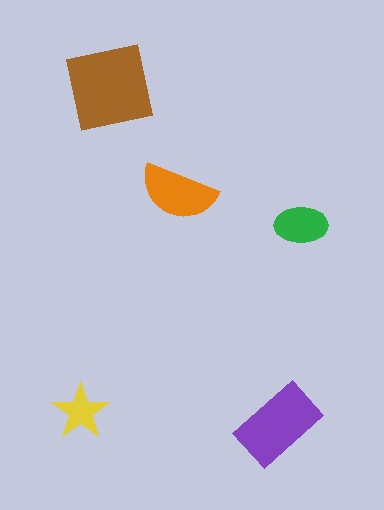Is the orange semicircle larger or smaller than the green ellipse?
Larger.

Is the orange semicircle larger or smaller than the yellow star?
Larger.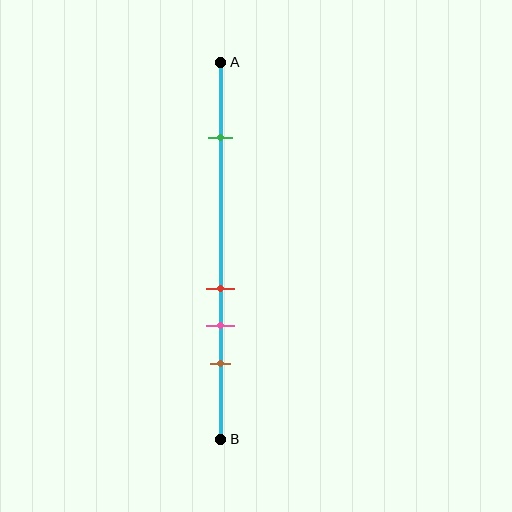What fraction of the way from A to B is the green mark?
The green mark is approximately 20% (0.2) of the way from A to B.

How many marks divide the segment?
There are 4 marks dividing the segment.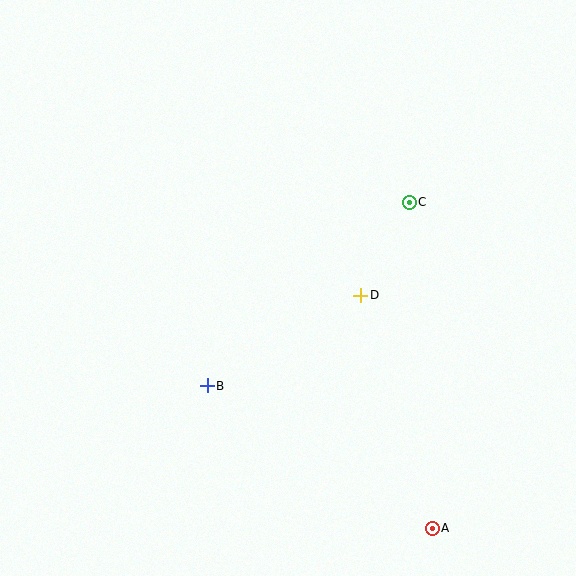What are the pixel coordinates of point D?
Point D is at (361, 295).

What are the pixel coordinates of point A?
Point A is at (432, 528).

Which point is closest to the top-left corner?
Point B is closest to the top-left corner.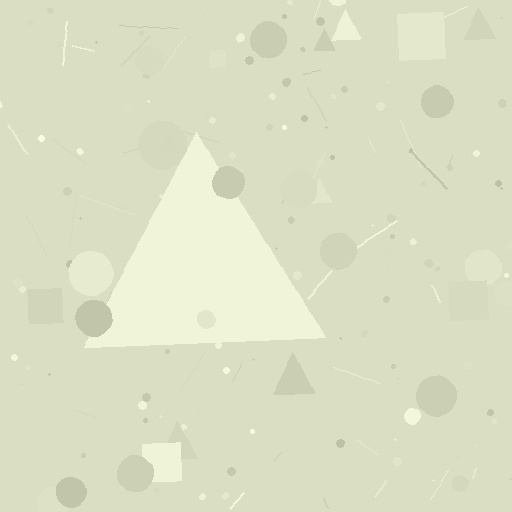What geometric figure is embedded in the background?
A triangle is embedded in the background.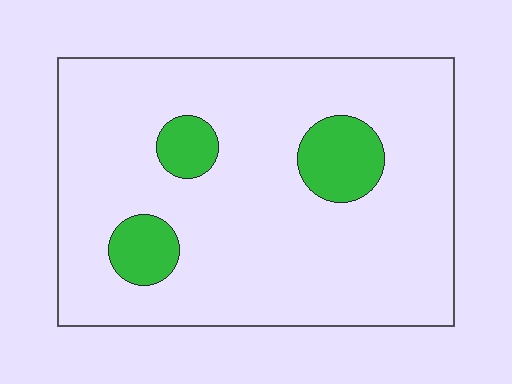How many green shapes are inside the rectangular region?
3.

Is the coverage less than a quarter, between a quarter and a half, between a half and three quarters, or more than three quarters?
Less than a quarter.